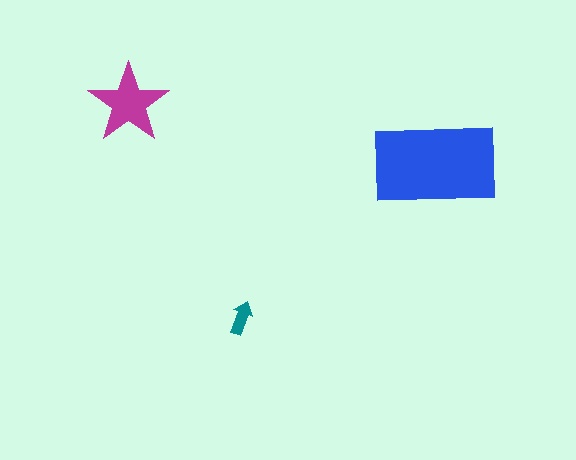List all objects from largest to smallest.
The blue rectangle, the magenta star, the teal arrow.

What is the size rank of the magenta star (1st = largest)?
2nd.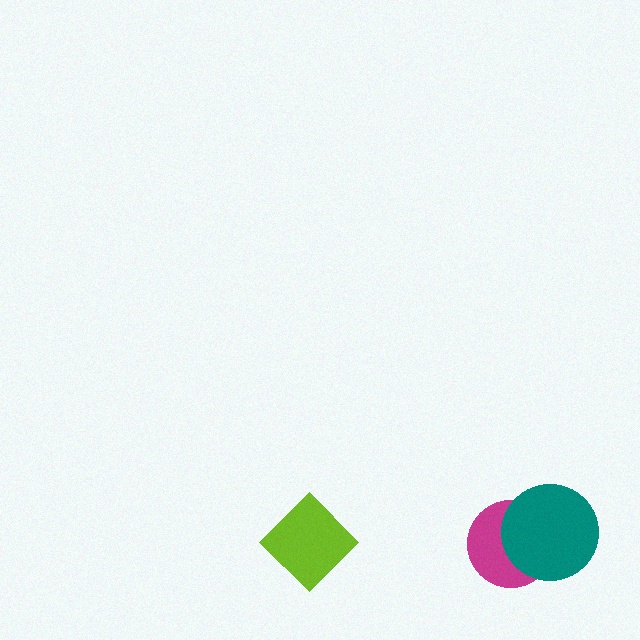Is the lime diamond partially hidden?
No, no other shape covers it.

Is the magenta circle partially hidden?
Yes, it is partially covered by another shape.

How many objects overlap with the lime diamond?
0 objects overlap with the lime diamond.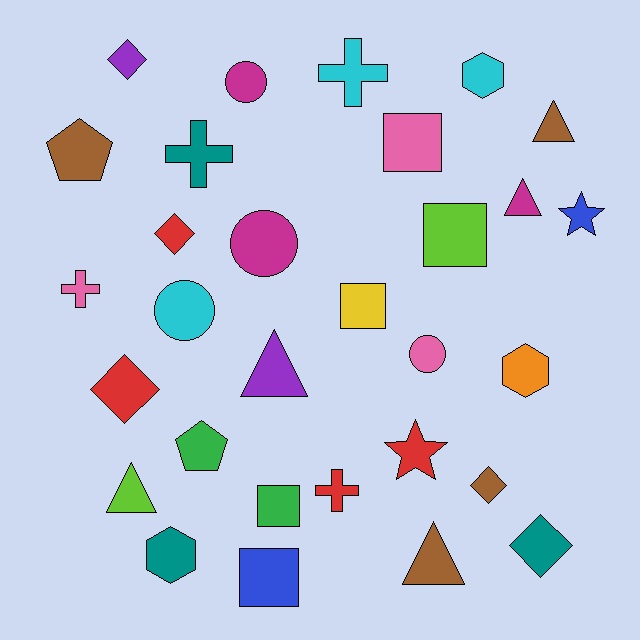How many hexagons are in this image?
There are 3 hexagons.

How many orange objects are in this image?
There is 1 orange object.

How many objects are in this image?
There are 30 objects.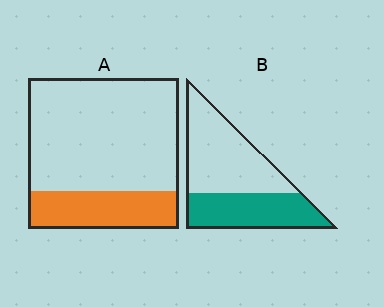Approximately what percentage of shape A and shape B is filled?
A is approximately 25% and B is approximately 40%.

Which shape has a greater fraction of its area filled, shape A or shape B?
Shape B.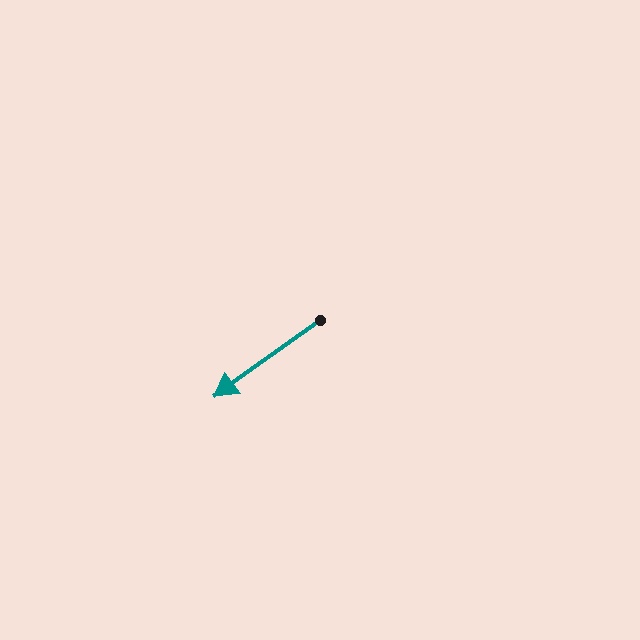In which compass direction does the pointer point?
Southwest.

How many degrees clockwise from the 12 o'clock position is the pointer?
Approximately 234 degrees.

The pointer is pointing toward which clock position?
Roughly 8 o'clock.